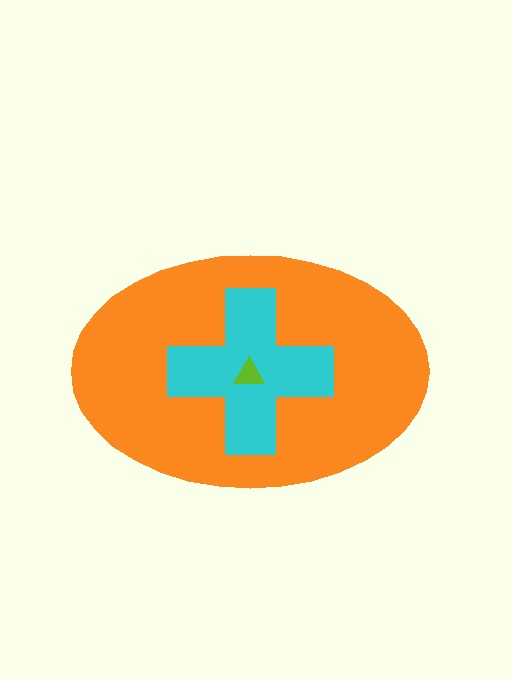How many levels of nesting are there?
3.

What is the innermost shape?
The lime triangle.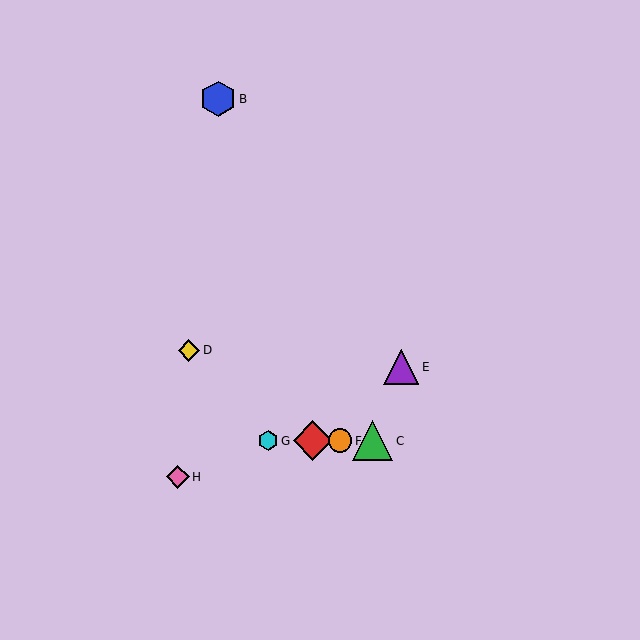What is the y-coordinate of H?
Object H is at y≈477.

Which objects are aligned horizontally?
Objects A, C, F, G are aligned horizontally.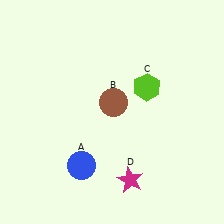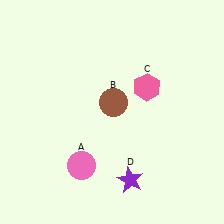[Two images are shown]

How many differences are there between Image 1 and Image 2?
There are 3 differences between the two images.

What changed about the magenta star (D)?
In Image 1, D is magenta. In Image 2, it changed to purple.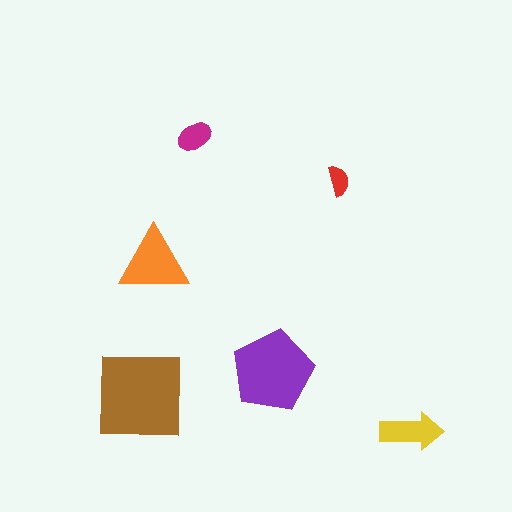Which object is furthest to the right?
The yellow arrow is rightmost.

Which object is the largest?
The brown square.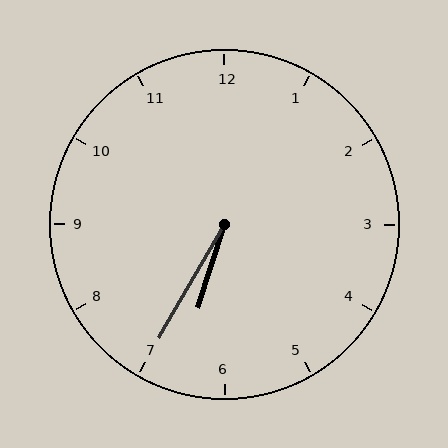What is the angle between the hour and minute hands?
Approximately 12 degrees.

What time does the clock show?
6:35.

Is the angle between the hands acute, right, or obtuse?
It is acute.